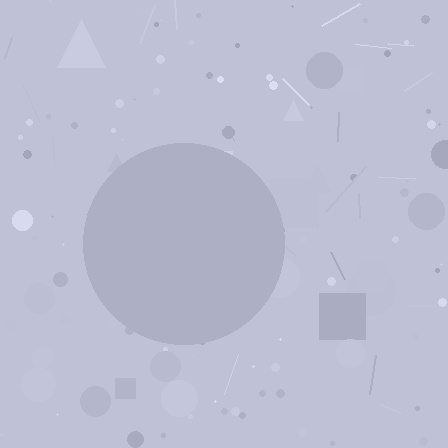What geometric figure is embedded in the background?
A circle is embedded in the background.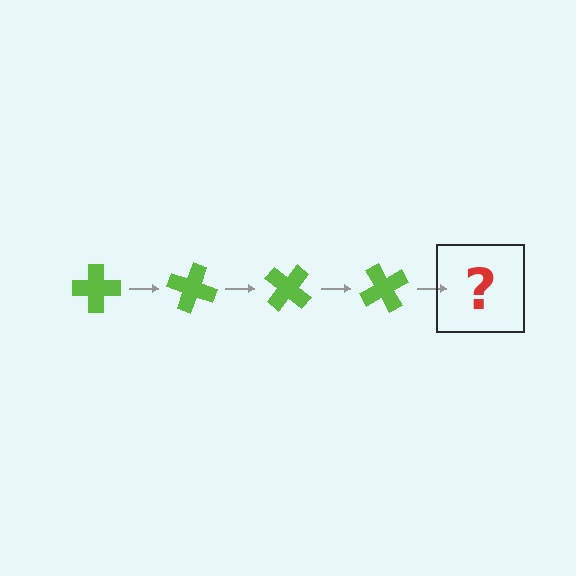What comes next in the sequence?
The next element should be a lime cross rotated 80 degrees.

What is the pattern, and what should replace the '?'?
The pattern is that the cross rotates 20 degrees each step. The '?' should be a lime cross rotated 80 degrees.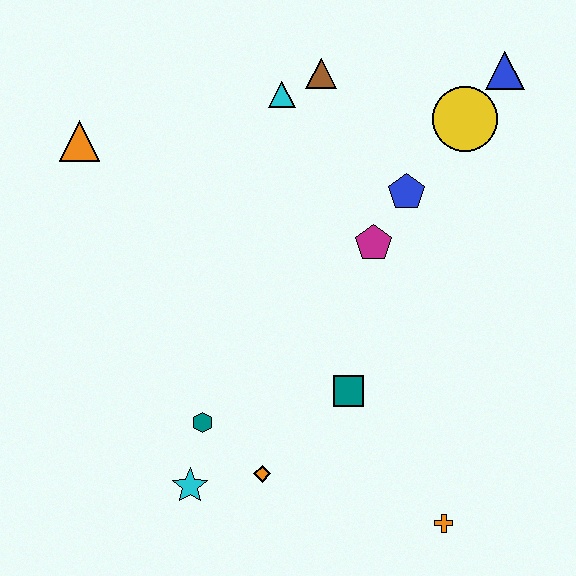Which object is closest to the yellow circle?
The blue triangle is closest to the yellow circle.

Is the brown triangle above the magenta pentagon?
Yes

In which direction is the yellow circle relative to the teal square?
The yellow circle is above the teal square.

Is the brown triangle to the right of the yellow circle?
No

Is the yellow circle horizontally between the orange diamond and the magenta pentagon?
No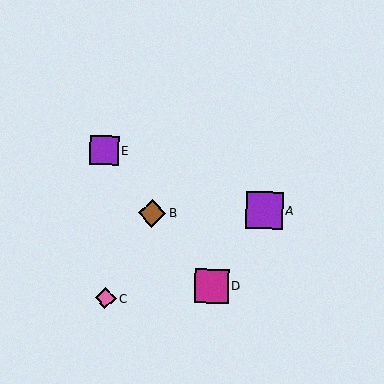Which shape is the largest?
The purple square (labeled A) is the largest.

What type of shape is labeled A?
Shape A is a purple square.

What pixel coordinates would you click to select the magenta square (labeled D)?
Click at (211, 286) to select the magenta square D.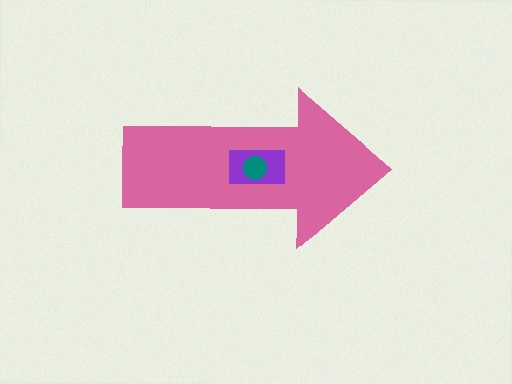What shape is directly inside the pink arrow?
The purple rectangle.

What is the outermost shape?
The pink arrow.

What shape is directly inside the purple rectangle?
The teal circle.